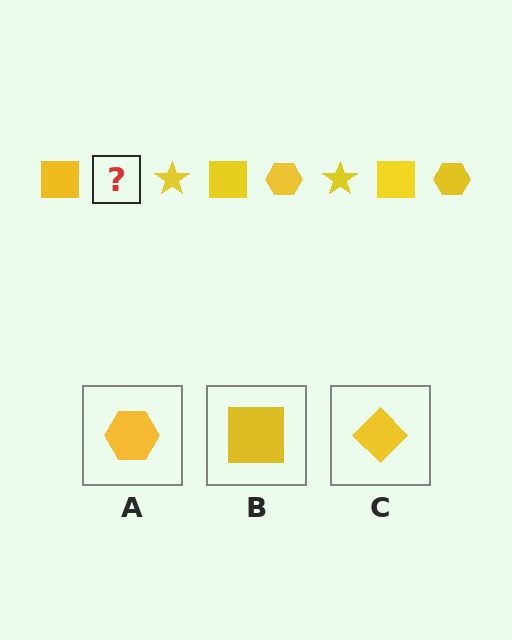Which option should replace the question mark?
Option A.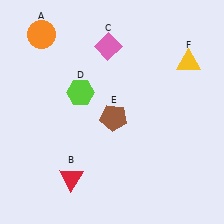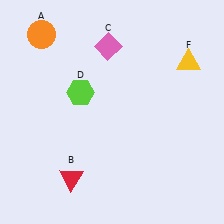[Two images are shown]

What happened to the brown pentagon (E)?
The brown pentagon (E) was removed in Image 2. It was in the bottom-right area of Image 1.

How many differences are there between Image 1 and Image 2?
There is 1 difference between the two images.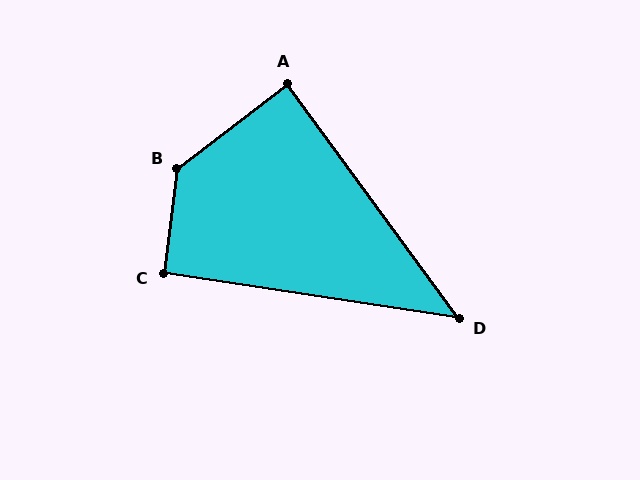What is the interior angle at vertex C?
Approximately 91 degrees (approximately right).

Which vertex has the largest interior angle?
B, at approximately 135 degrees.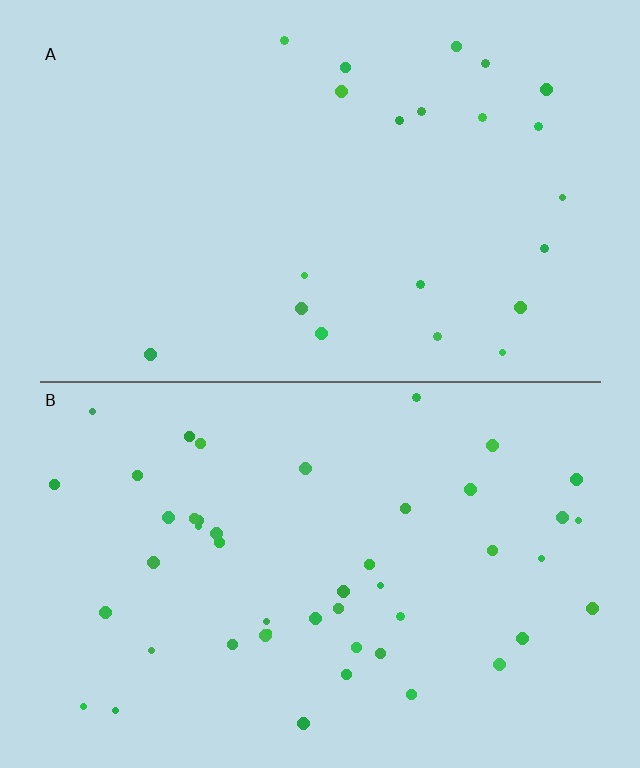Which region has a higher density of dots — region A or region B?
B (the bottom).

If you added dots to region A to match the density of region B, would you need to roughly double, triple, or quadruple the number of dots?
Approximately double.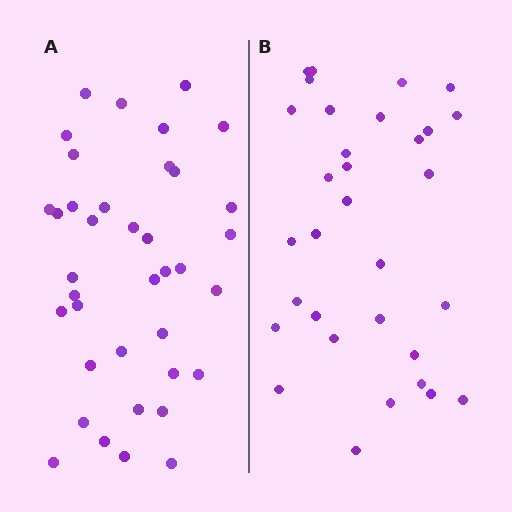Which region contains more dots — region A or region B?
Region A (the left region) has more dots.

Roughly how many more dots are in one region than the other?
Region A has about 6 more dots than region B.